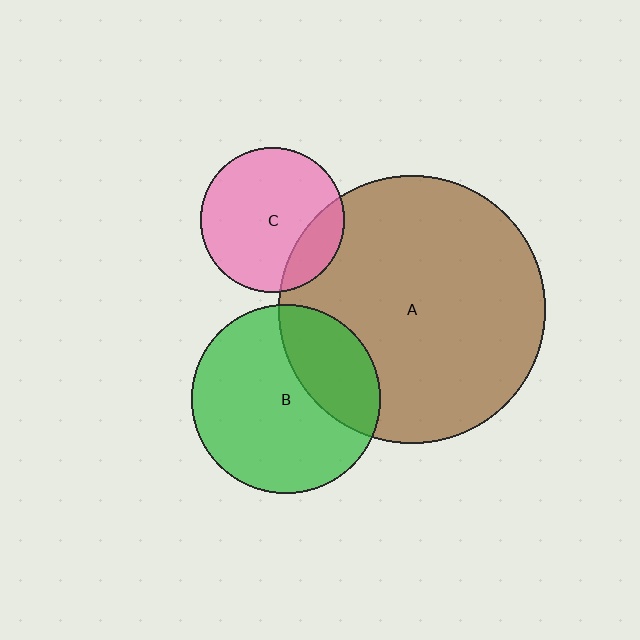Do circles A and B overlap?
Yes.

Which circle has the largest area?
Circle A (brown).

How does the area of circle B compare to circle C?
Approximately 1.7 times.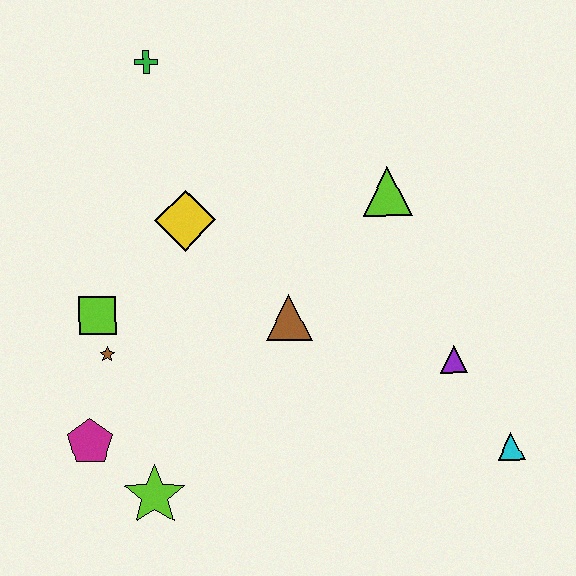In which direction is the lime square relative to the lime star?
The lime square is above the lime star.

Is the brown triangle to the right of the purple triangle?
No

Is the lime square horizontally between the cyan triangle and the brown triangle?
No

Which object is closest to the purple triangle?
The cyan triangle is closest to the purple triangle.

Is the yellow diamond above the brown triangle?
Yes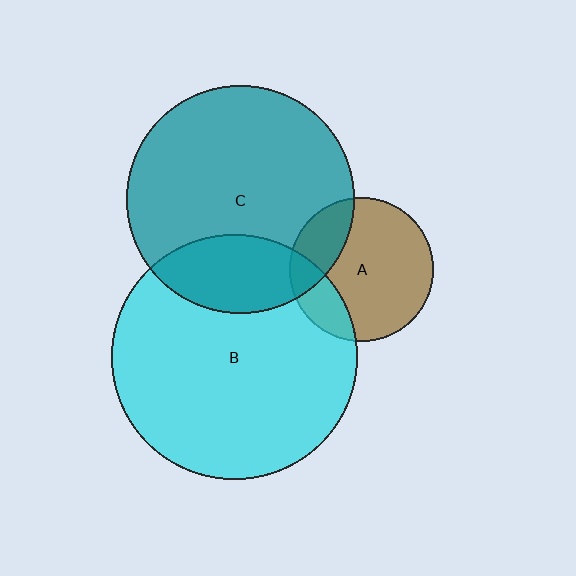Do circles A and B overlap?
Yes.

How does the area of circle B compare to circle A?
Approximately 2.9 times.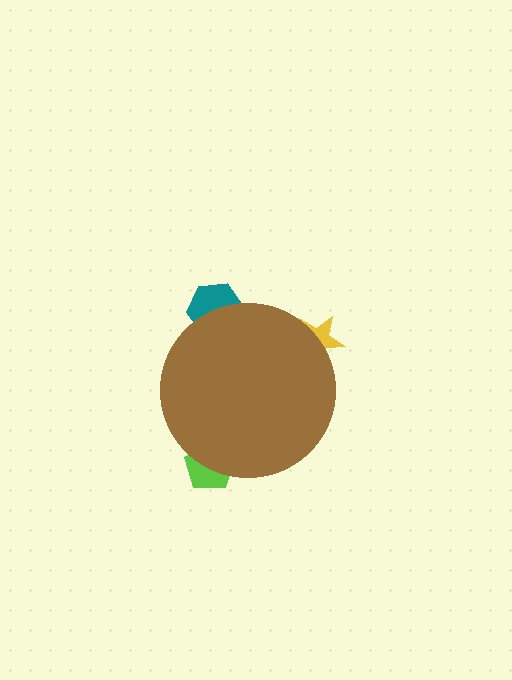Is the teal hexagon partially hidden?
Yes, the teal hexagon is partially hidden behind the brown circle.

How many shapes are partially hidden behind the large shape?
3 shapes are partially hidden.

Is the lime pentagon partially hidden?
Yes, the lime pentagon is partially hidden behind the brown circle.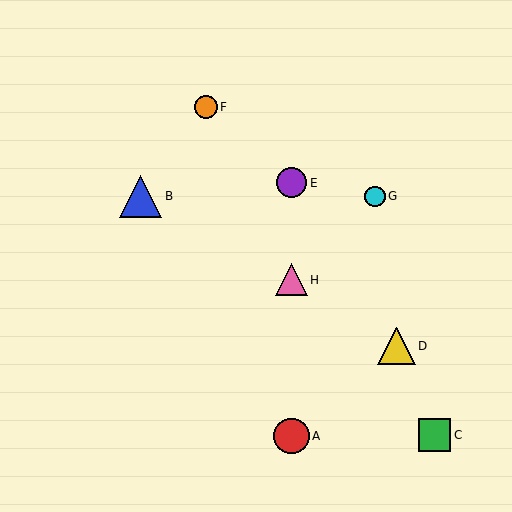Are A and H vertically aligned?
Yes, both are at x≈291.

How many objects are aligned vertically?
3 objects (A, E, H) are aligned vertically.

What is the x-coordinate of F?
Object F is at x≈206.